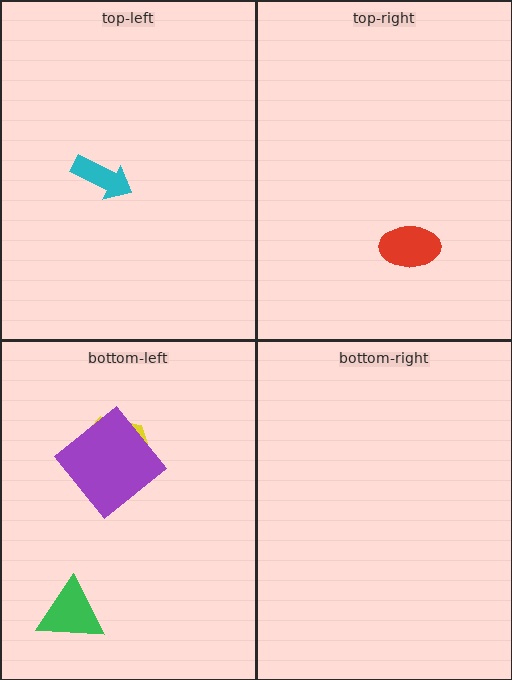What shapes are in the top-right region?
The red ellipse.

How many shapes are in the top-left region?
1.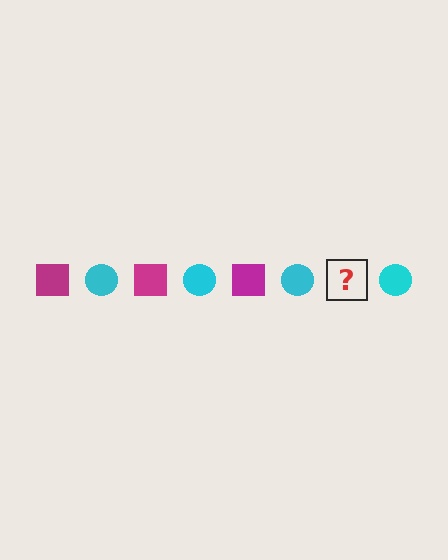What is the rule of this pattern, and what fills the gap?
The rule is that the pattern alternates between magenta square and cyan circle. The gap should be filled with a magenta square.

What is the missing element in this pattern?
The missing element is a magenta square.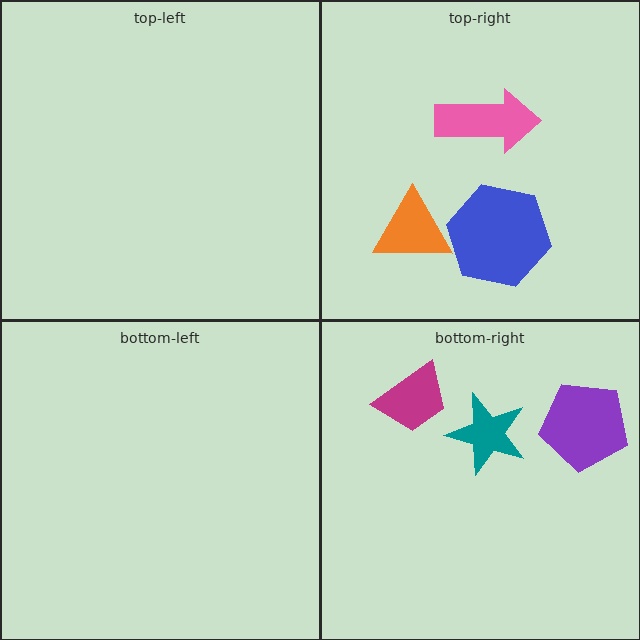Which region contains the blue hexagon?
The top-right region.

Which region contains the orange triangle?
The top-right region.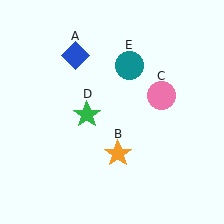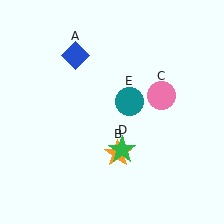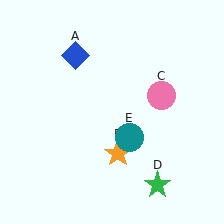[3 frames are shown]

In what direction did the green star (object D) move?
The green star (object D) moved down and to the right.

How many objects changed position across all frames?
2 objects changed position: green star (object D), teal circle (object E).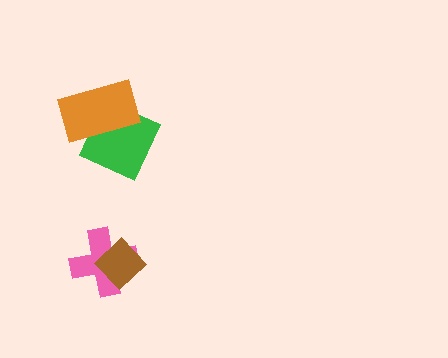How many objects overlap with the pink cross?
1 object overlaps with the pink cross.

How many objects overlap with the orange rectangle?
1 object overlaps with the orange rectangle.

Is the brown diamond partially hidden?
No, no other shape covers it.